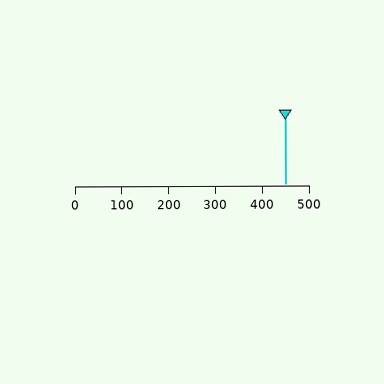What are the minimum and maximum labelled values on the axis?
The axis runs from 0 to 500.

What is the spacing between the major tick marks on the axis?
The major ticks are spaced 100 apart.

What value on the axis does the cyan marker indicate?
The marker indicates approximately 450.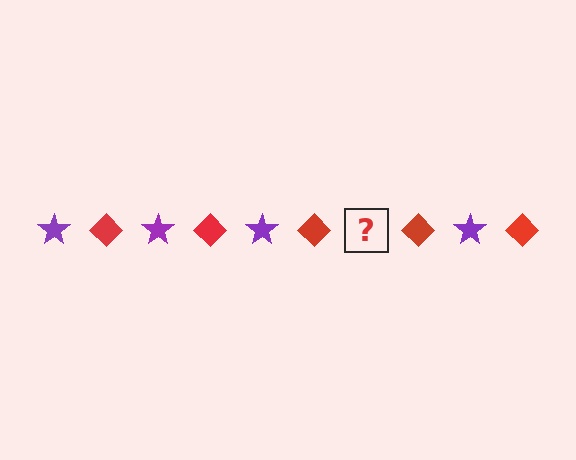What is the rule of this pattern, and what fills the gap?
The rule is that the pattern alternates between purple star and red diamond. The gap should be filled with a purple star.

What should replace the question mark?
The question mark should be replaced with a purple star.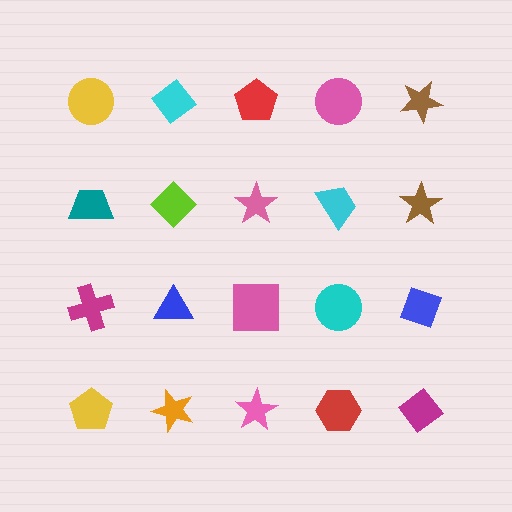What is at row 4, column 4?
A red hexagon.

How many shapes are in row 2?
5 shapes.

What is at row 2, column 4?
A cyan trapezoid.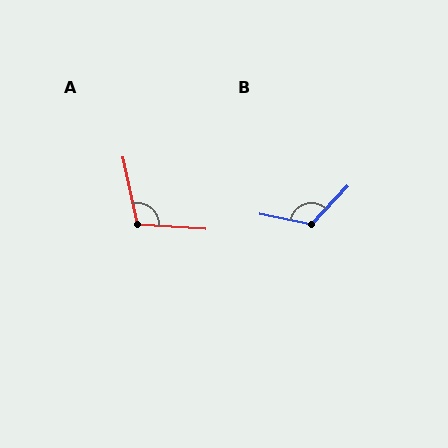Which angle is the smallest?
A, at approximately 106 degrees.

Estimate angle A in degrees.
Approximately 106 degrees.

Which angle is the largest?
B, at approximately 122 degrees.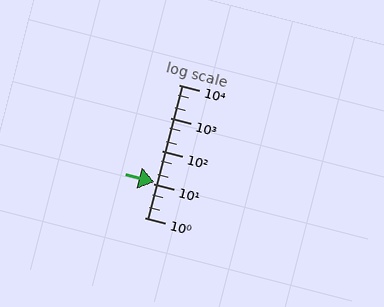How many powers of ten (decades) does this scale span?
The scale spans 4 decades, from 1 to 10000.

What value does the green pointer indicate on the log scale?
The pointer indicates approximately 12.